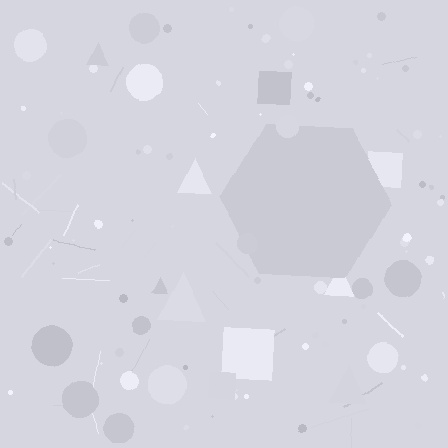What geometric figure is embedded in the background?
A hexagon is embedded in the background.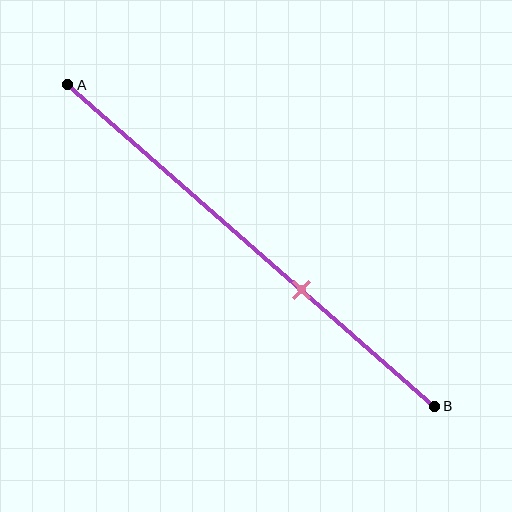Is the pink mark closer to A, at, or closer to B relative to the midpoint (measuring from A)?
The pink mark is closer to point B than the midpoint of segment AB.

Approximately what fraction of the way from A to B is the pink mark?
The pink mark is approximately 65% of the way from A to B.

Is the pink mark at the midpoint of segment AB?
No, the mark is at about 65% from A, not at the 50% midpoint.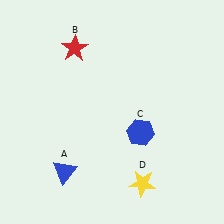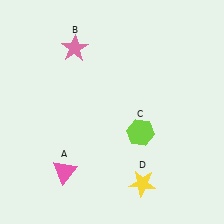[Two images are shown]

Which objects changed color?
A changed from blue to pink. B changed from red to pink. C changed from blue to lime.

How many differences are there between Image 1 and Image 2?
There are 3 differences between the two images.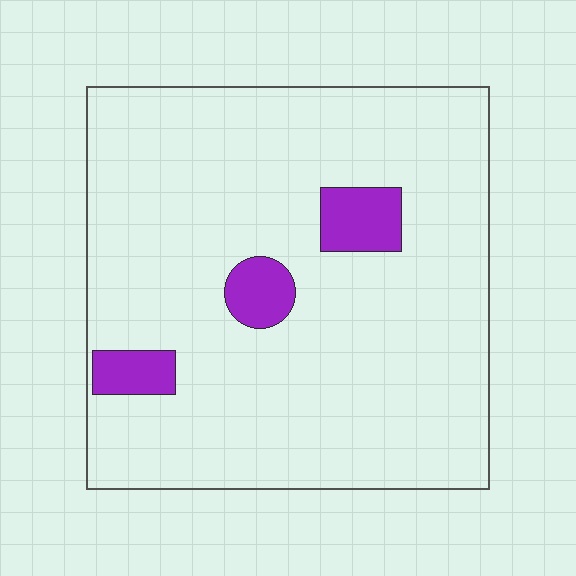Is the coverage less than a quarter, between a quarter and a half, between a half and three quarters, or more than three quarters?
Less than a quarter.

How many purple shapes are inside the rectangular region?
3.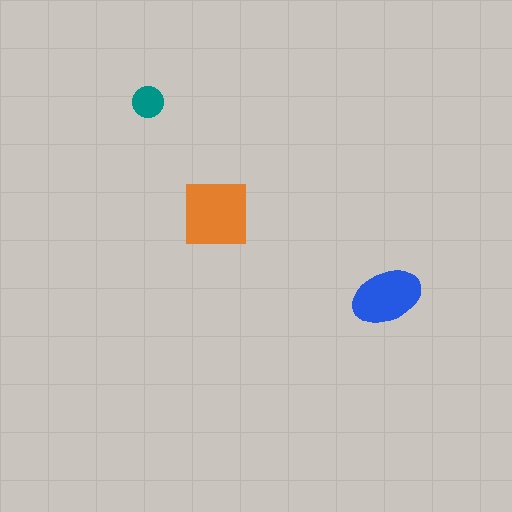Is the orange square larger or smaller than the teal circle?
Larger.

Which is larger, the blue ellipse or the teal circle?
The blue ellipse.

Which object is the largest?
The orange square.